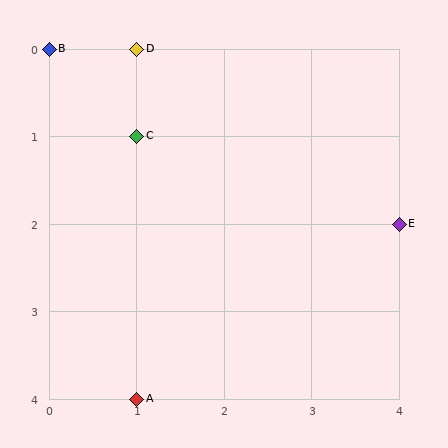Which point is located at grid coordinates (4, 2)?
Point E is at (4, 2).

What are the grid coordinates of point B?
Point B is at grid coordinates (0, 0).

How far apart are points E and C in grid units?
Points E and C are 3 columns and 1 row apart (about 3.2 grid units diagonally).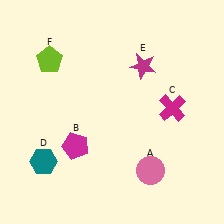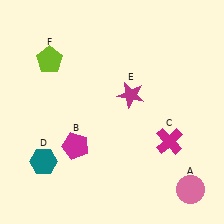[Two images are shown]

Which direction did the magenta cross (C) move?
The magenta cross (C) moved down.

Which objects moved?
The objects that moved are: the pink circle (A), the magenta cross (C), the magenta star (E).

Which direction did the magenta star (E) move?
The magenta star (E) moved down.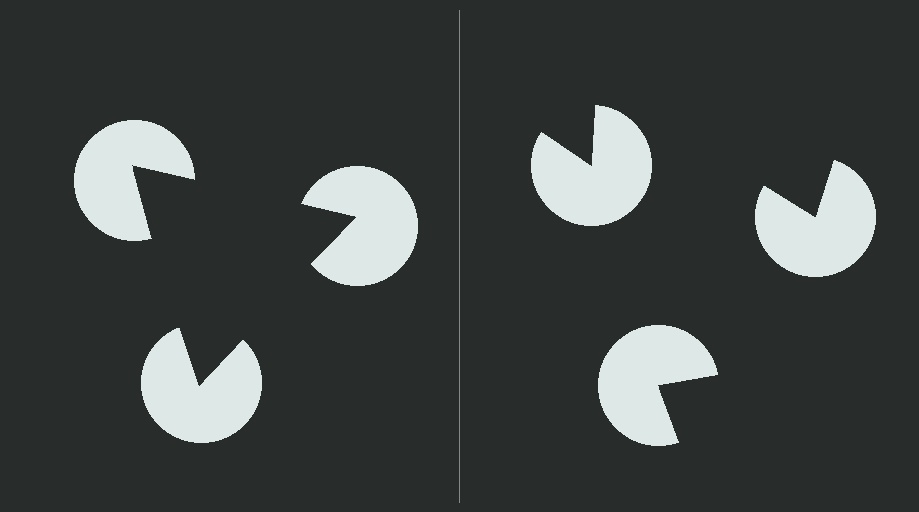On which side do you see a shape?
An illusory triangle appears on the left side. On the right side the wedge cuts are rotated, so no coherent shape forms.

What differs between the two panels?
The pac-man discs are positioned identically on both sides; only the wedge orientations differ. On the left they align to a triangle; on the right they are misaligned.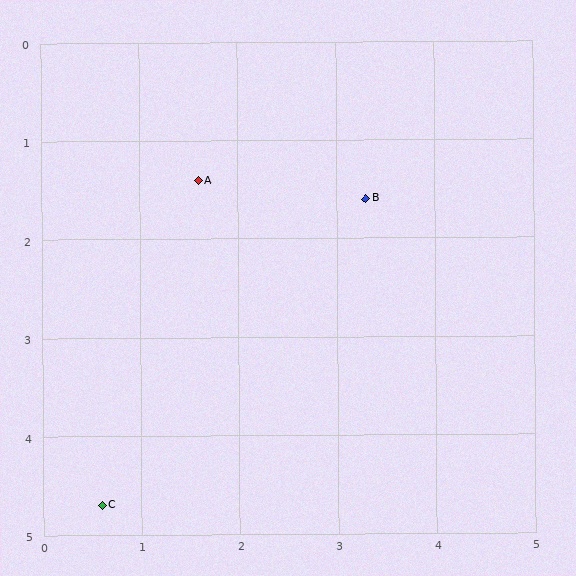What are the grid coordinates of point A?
Point A is at approximately (1.6, 1.4).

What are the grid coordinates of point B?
Point B is at approximately (3.3, 1.6).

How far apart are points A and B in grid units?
Points A and B are about 1.7 grid units apart.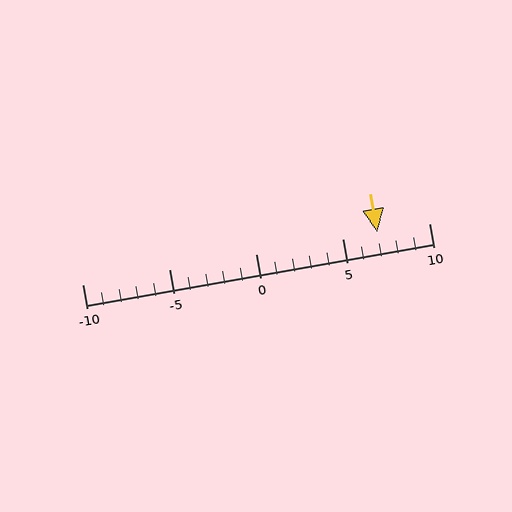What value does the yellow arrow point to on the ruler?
The yellow arrow points to approximately 7.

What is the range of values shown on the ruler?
The ruler shows values from -10 to 10.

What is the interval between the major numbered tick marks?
The major tick marks are spaced 5 units apart.